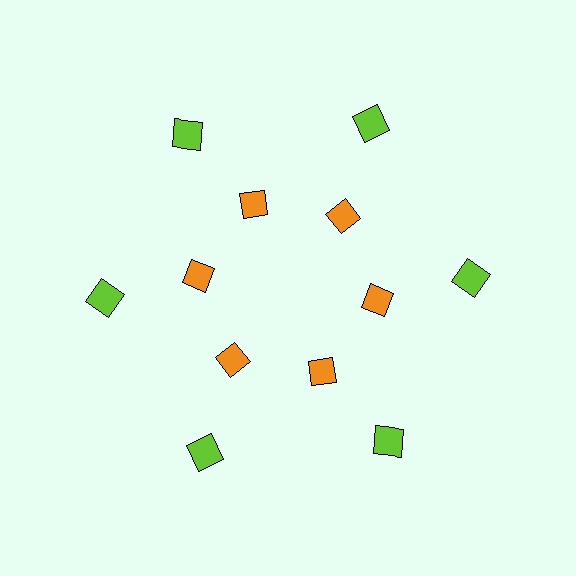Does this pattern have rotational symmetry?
Yes, this pattern has 6-fold rotational symmetry. It looks the same after rotating 60 degrees around the center.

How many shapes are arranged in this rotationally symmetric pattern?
There are 12 shapes, arranged in 6 groups of 2.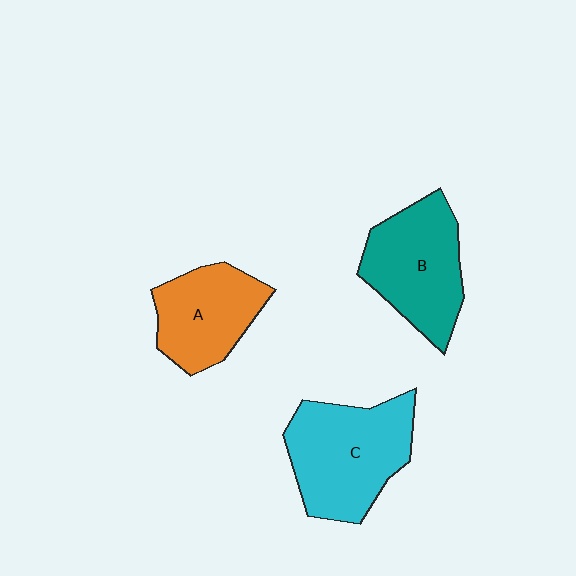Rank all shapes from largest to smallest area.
From largest to smallest: C (cyan), B (teal), A (orange).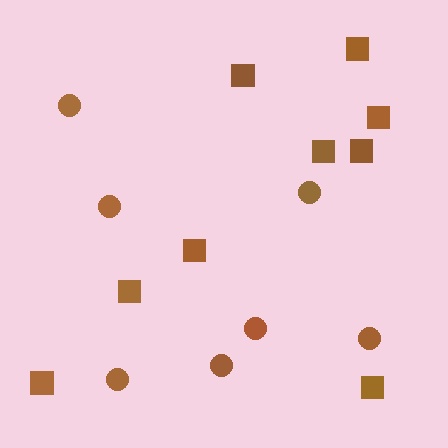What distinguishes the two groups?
There are 2 groups: one group of squares (9) and one group of circles (7).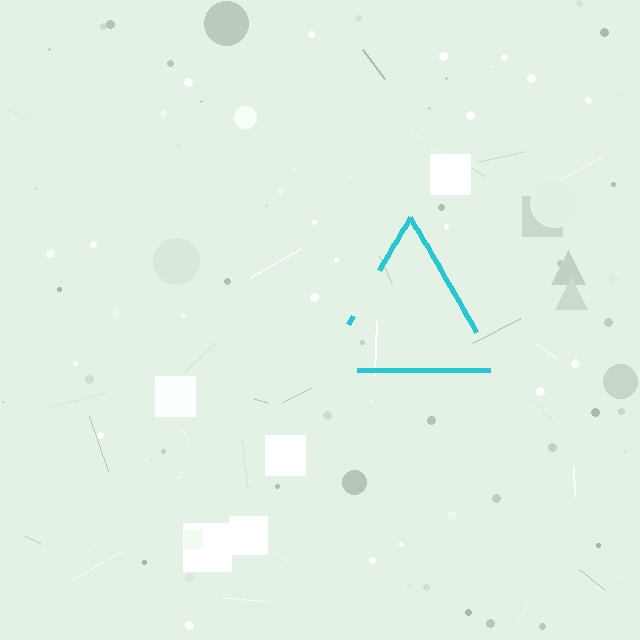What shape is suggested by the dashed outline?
The dashed outline suggests a triangle.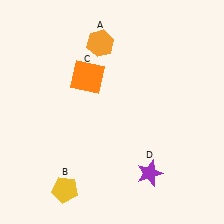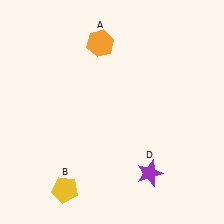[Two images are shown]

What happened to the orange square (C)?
The orange square (C) was removed in Image 2. It was in the top-left area of Image 1.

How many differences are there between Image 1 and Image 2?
There is 1 difference between the two images.